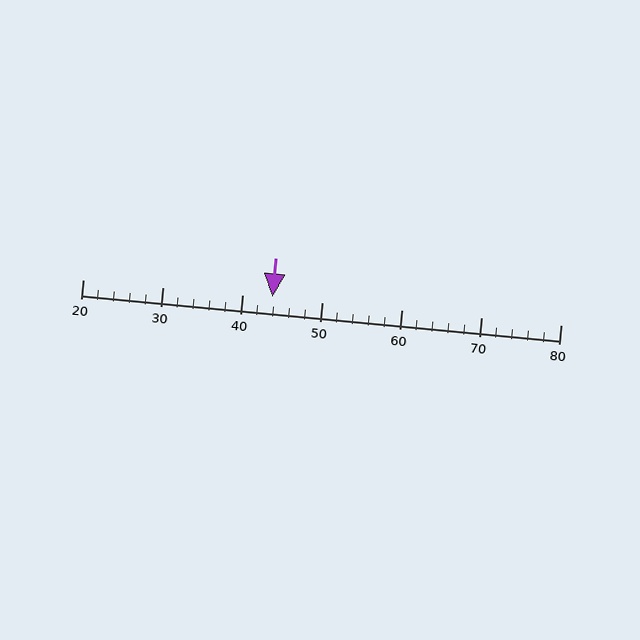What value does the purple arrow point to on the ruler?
The purple arrow points to approximately 44.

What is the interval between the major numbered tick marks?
The major tick marks are spaced 10 units apart.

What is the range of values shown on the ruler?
The ruler shows values from 20 to 80.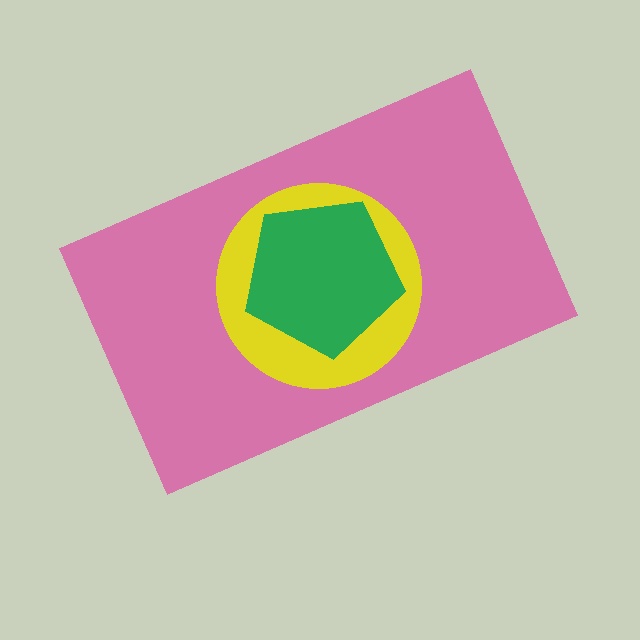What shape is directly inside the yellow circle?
The green pentagon.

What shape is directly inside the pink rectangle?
The yellow circle.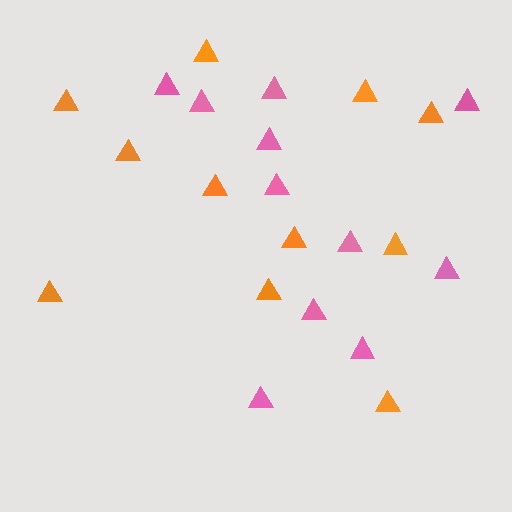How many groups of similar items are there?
There are 2 groups: one group of pink triangles (11) and one group of orange triangles (11).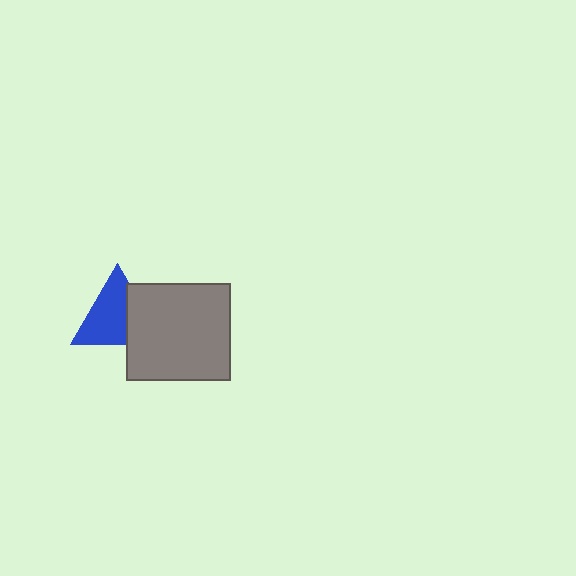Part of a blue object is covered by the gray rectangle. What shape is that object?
It is a triangle.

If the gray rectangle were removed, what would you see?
You would see the complete blue triangle.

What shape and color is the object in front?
The object in front is a gray rectangle.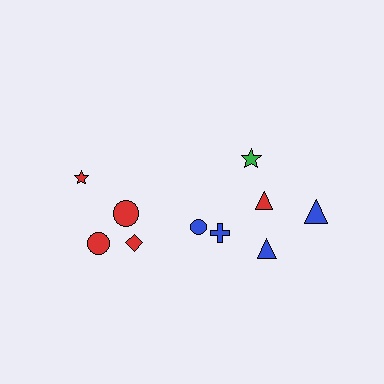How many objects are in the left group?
There are 4 objects.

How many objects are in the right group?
There are 6 objects.